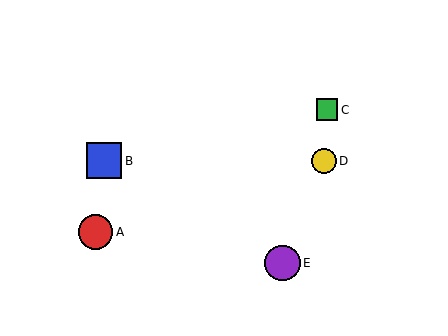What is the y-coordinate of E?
Object E is at y≈263.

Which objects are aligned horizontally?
Objects B, D are aligned horizontally.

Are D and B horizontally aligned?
Yes, both are at y≈161.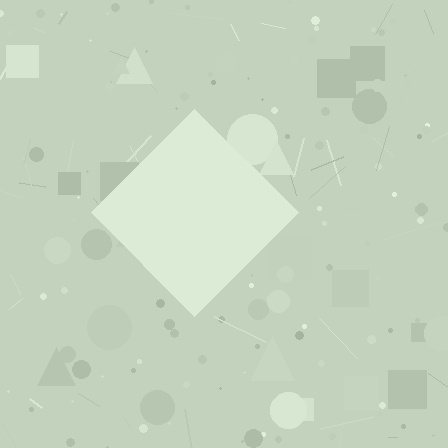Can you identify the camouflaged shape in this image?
The camouflaged shape is a diamond.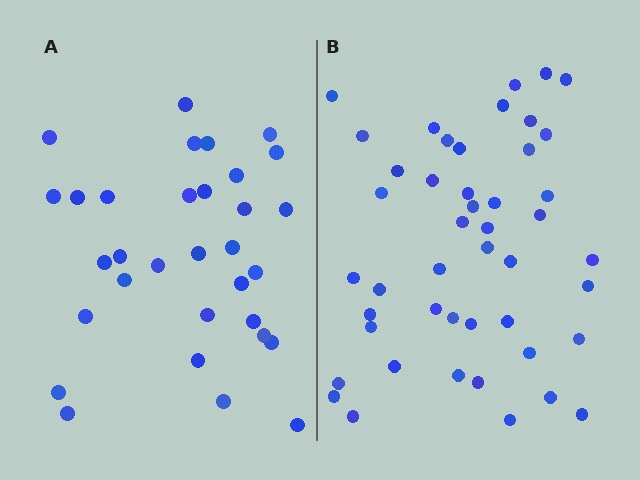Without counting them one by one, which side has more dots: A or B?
Region B (the right region) has more dots.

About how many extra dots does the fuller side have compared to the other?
Region B has approximately 15 more dots than region A.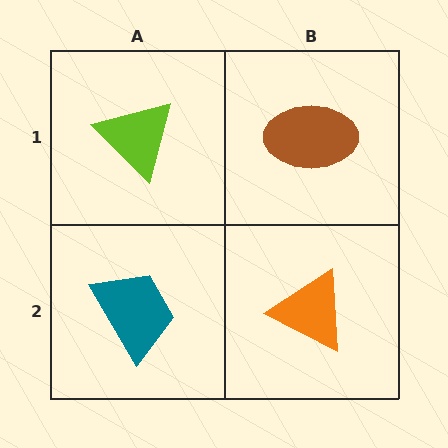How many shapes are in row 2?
2 shapes.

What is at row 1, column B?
A brown ellipse.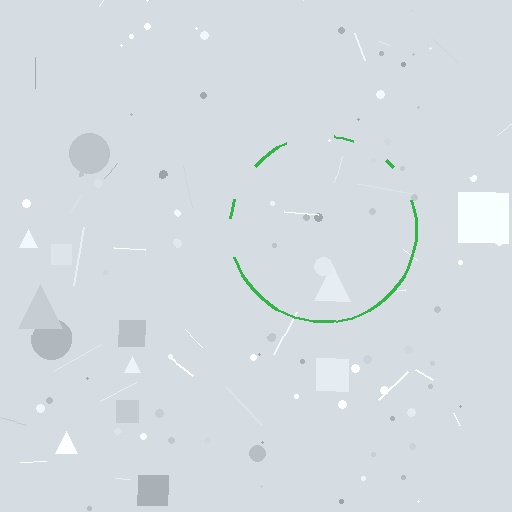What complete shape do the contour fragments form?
The contour fragments form a circle.